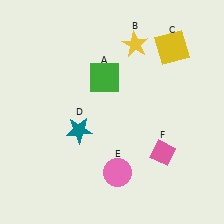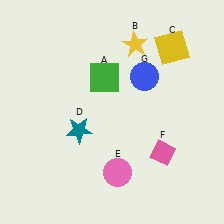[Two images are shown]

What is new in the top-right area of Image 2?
A blue circle (G) was added in the top-right area of Image 2.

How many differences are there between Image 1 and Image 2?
There is 1 difference between the two images.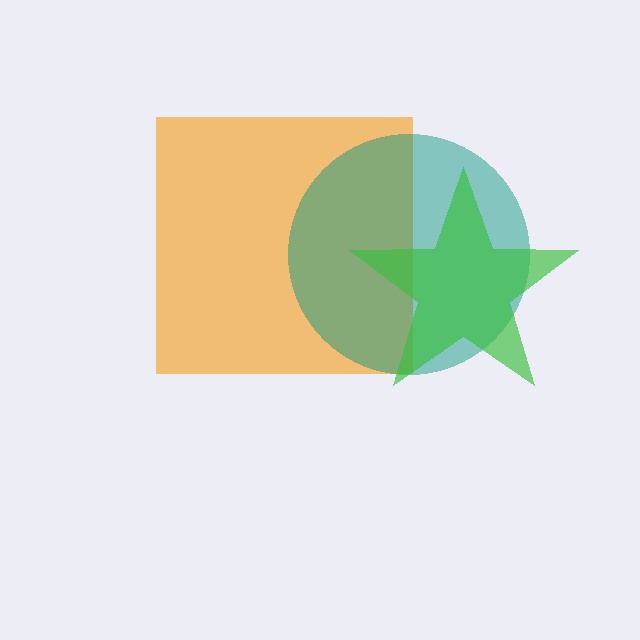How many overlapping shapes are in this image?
There are 3 overlapping shapes in the image.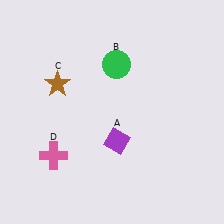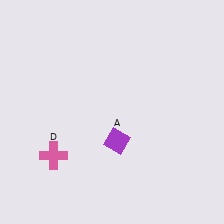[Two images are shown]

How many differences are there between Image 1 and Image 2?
There are 2 differences between the two images.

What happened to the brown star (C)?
The brown star (C) was removed in Image 2. It was in the top-left area of Image 1.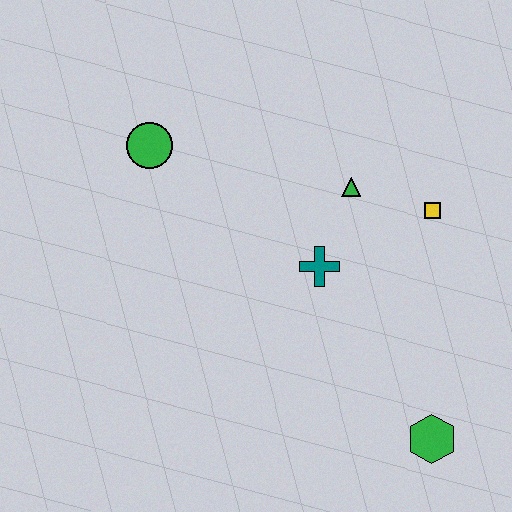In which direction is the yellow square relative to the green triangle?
The yellow square is to the right of the green triangle.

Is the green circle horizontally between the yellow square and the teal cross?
No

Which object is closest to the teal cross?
The green triangle is closest to the teal cross.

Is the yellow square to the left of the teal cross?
No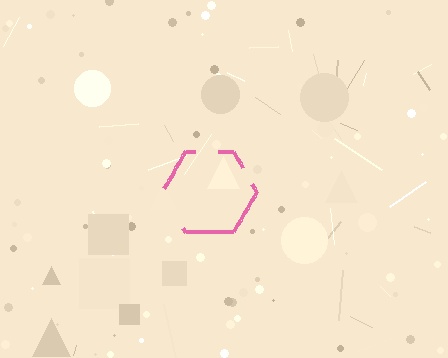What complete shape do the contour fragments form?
The contour fragments form a hexagon.